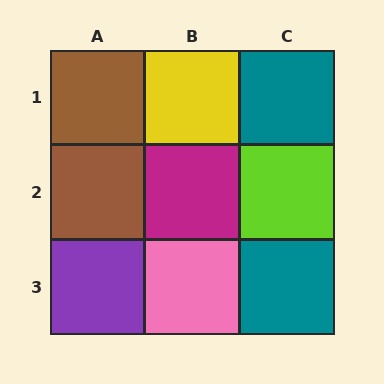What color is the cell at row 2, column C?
Lime.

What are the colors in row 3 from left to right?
Purple, pink, teal.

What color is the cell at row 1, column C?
Teal.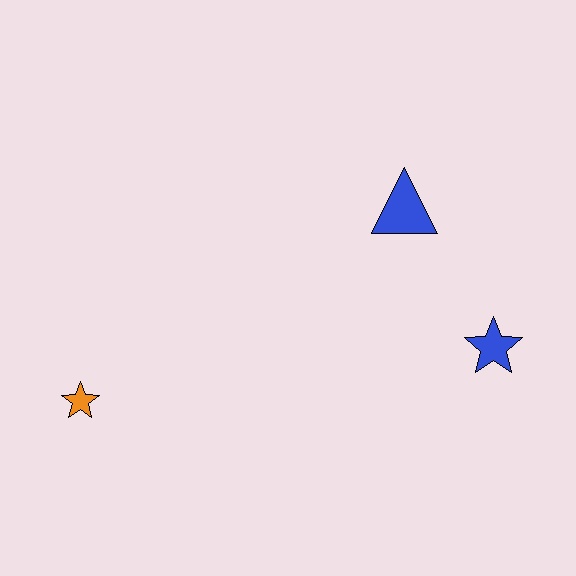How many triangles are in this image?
There is 1 triangle.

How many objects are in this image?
There are 3 objects.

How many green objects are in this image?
There are no green objects.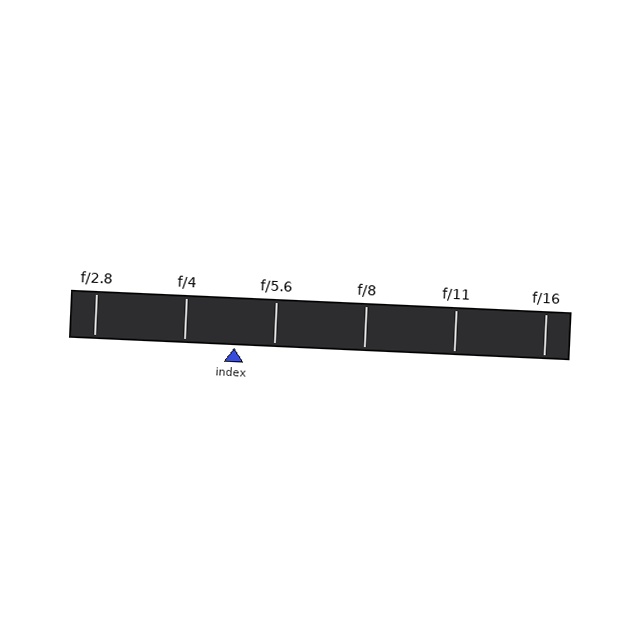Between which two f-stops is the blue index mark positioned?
The index mark is between f/4 and f/5.6.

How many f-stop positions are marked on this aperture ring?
There are 6 f-stop positions marked.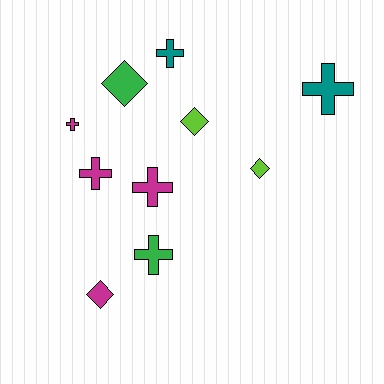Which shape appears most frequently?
Cross, with 6 objects.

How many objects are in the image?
There are 10 objects.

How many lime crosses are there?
There are no lime crosses.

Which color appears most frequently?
Magenta, with 4 objects.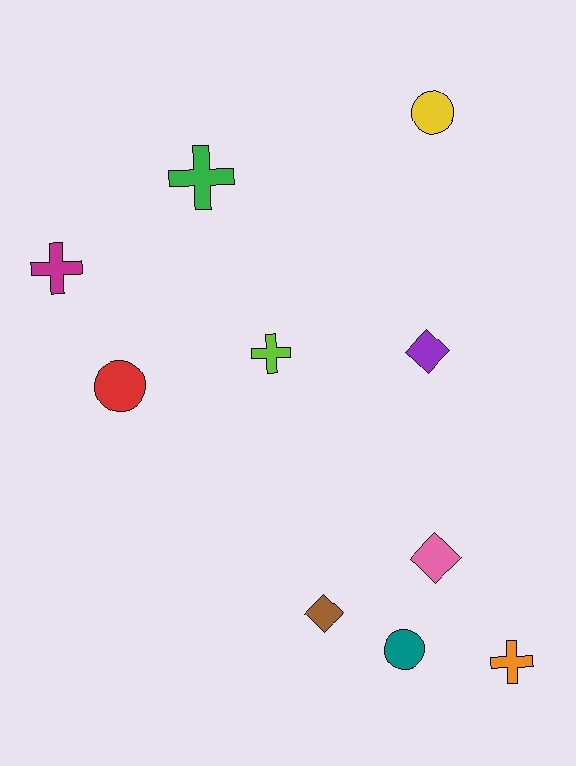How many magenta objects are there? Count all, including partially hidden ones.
There is 1 magenta object.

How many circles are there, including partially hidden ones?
There are 3 circles.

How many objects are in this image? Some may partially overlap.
There are 10 objects.